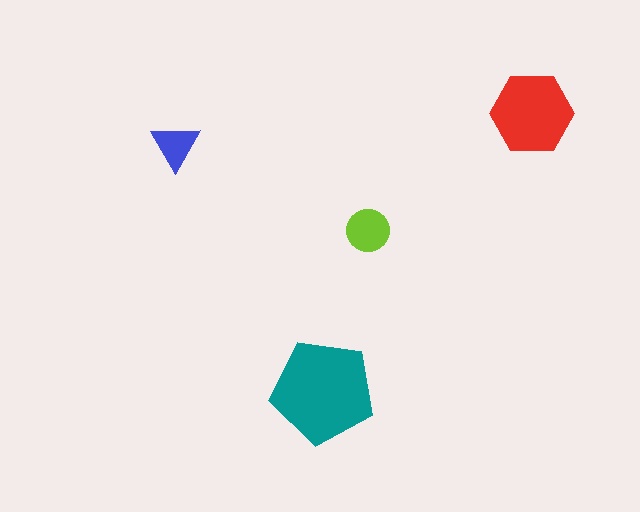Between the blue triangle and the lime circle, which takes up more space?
The lime circle.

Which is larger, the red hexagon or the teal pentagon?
The teal pentagon.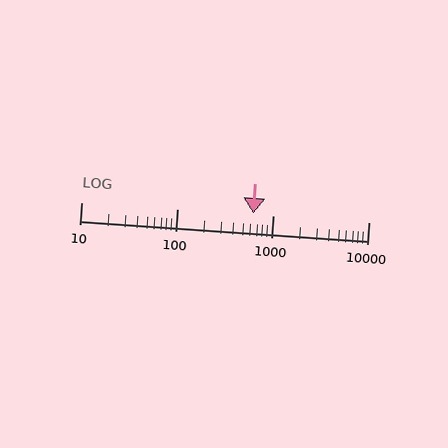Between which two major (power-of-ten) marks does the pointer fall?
The pointer is between 100 and 1000.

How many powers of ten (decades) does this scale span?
The scale spans 3 decades, from 10 to 10000.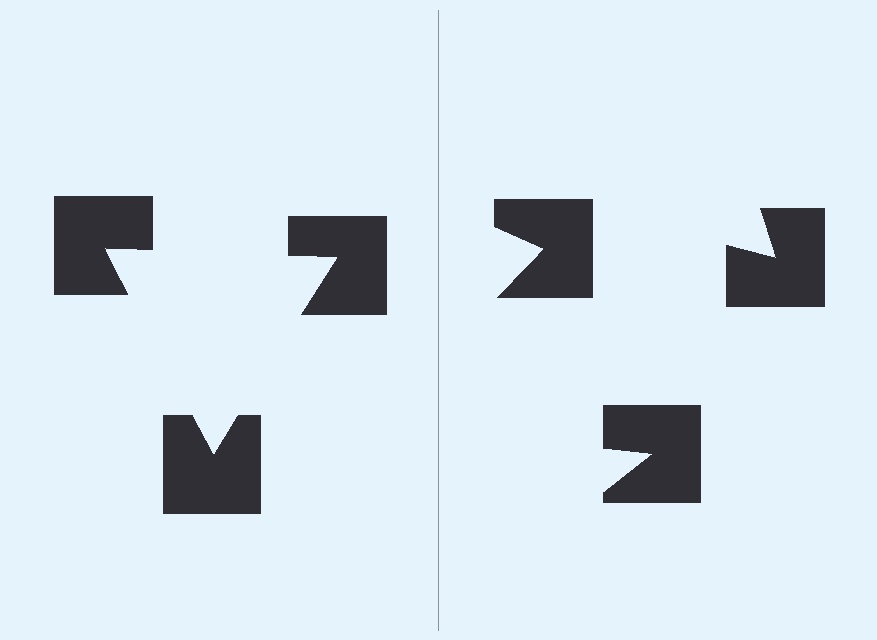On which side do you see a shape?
An illusory triangle appears on the left side. On the right side the wedge cuts are rotated, so no coherent shape forms.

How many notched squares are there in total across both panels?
6 — 3 on each side.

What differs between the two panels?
The notched squares are positioned identically on both sides; only the wedge orientations differ. On the left they align to a triangle; on the right they are misaligned.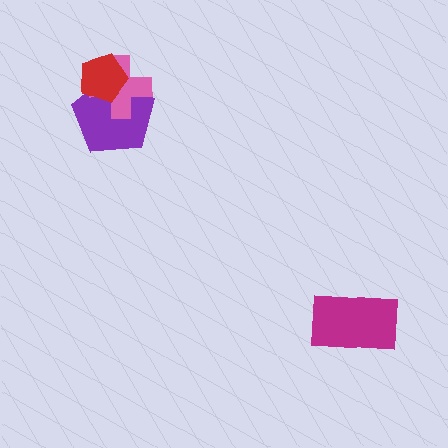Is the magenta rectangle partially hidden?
No, no other shape covers it.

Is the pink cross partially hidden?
Yes, it is partially covered by another shape.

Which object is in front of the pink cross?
The red pentagon is in front of the pink cross.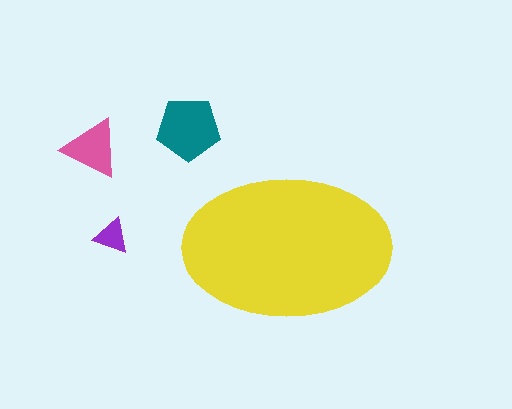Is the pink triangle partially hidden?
No, the pink triangle is fully visible.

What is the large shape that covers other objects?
A yellow ellipse.